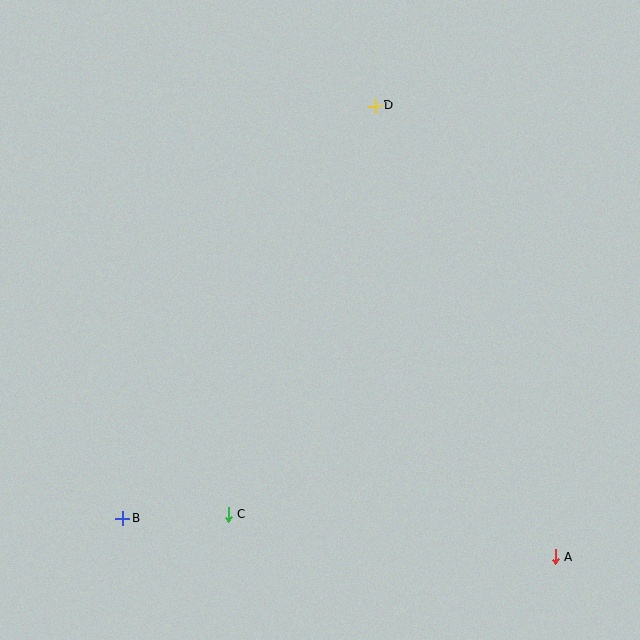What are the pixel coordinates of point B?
Point B is at (123, 519).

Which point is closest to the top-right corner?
Point D is closest to the top-right corner.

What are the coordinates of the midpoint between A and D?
The midpoint between A and D is at (465, 331).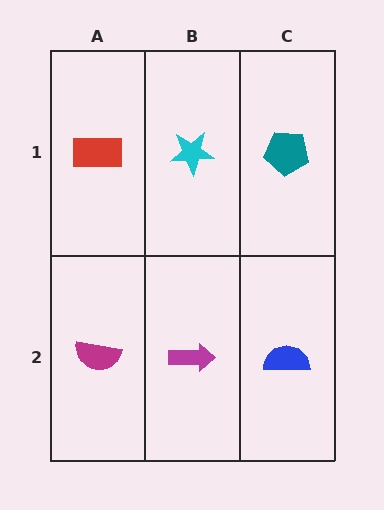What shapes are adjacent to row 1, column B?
A magenta arrow (row 2, column B), a red rectangle (row 1, column A), a teal pentagon (row 1, column C).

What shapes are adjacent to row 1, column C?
A blue semicircle (row 2, column C), a cyan star (row 1, column B).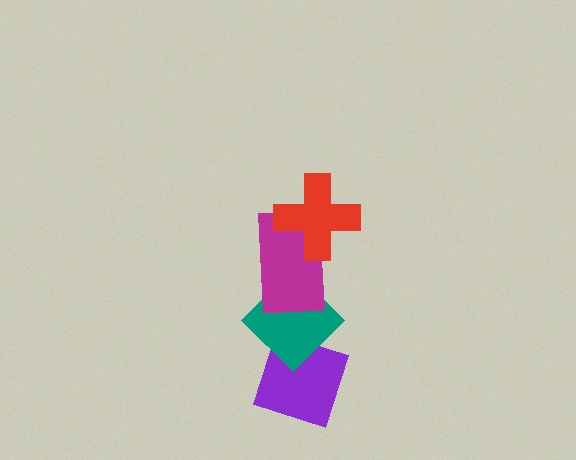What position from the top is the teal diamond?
The teal diamond is 3rd from the top.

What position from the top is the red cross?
The red cross is 1st from the top.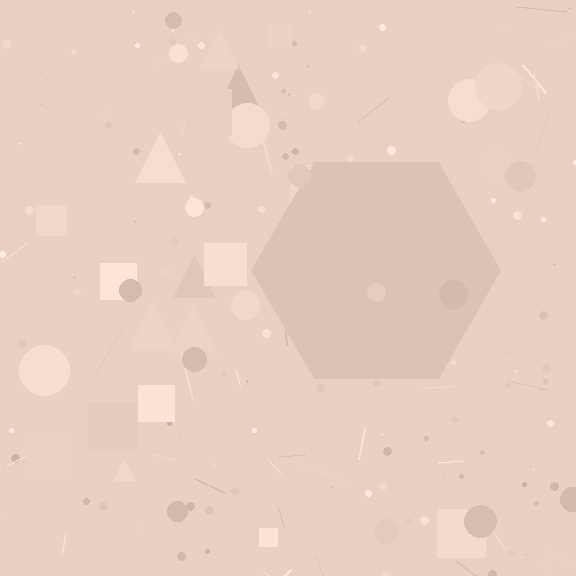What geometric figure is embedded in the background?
A hexagon is embedded in the background.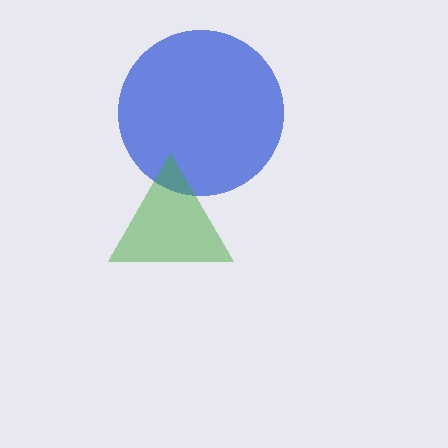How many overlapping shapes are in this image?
There are 2 overlapping shapes in the image.